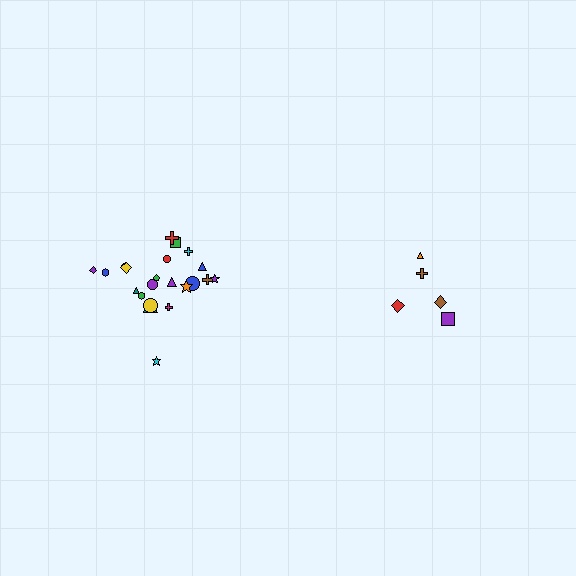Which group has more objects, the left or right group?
The left group.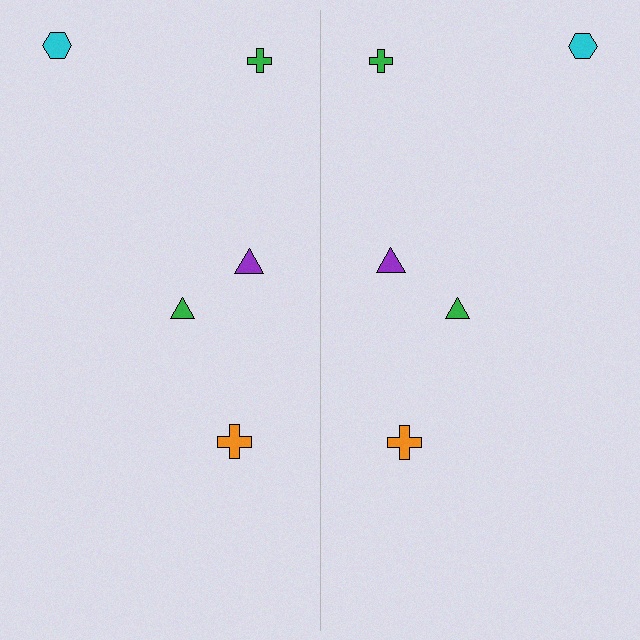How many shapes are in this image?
There are 10 shapes in this image.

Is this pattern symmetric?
Yes, this pattern has bilateral (reflection) symmetry.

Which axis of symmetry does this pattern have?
The pattern has a vertical axis of symmetry running through the center of the image.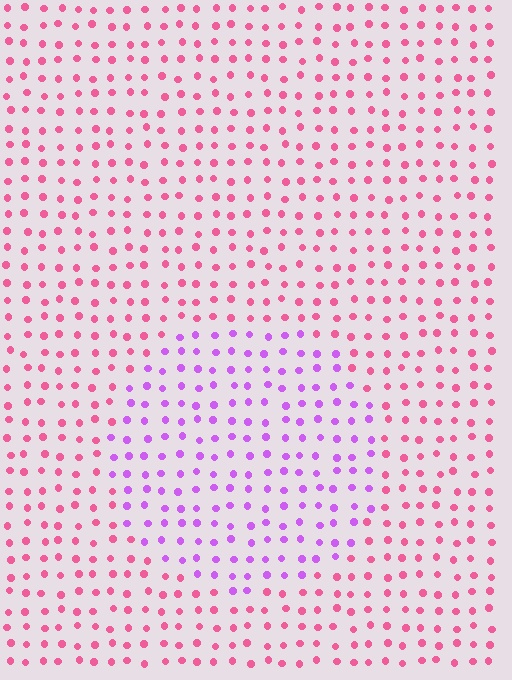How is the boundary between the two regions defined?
The boundary is defined purely by a slight shift in hue (about 49 degrees). Spacing, size, and orientation are identical on both sides.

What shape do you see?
I see a circle.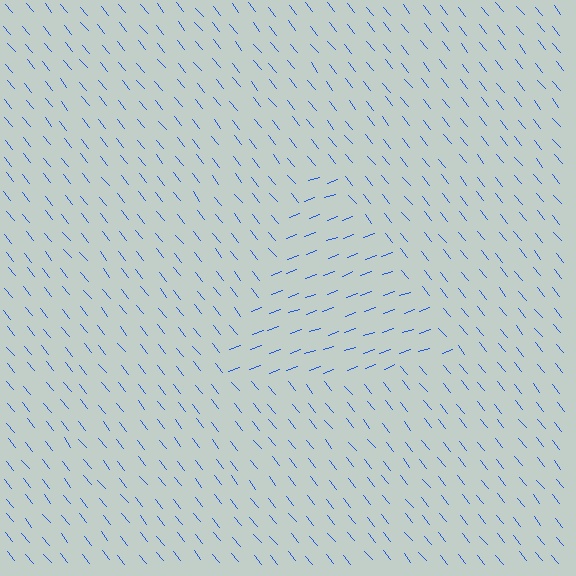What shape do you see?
I see a triangle.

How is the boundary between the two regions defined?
The boundary is defined purely by a change in line orientation (approximately 71 degrees difference). All lines are the same color and thickness.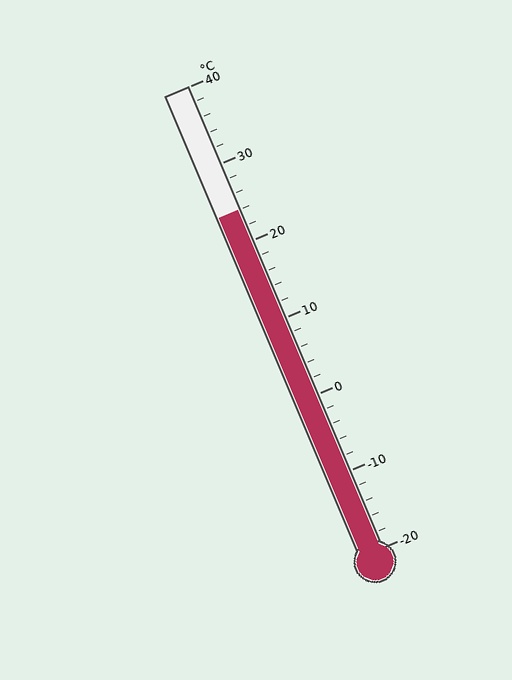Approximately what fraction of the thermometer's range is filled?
The thermometer is filled to approximately 75% of its range.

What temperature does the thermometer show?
The thermometer shows approximately 24°C.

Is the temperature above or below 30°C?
The temperature is below 30°C.